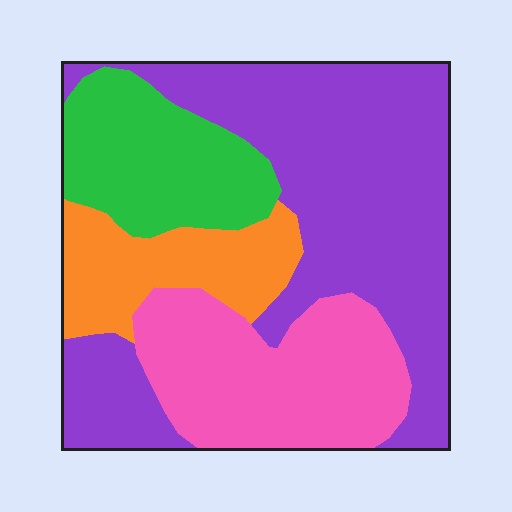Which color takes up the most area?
Purple, at roughly 45%.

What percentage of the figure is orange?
Orange covers roughly 15% of the figure.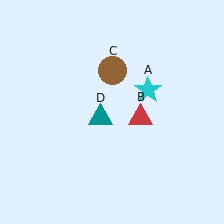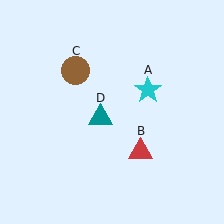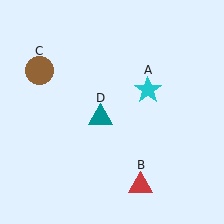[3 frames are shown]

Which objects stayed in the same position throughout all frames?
Cyan star (object A) and teal triangle (object D) remained stationary.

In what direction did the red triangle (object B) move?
The red triangle (object B) moved down.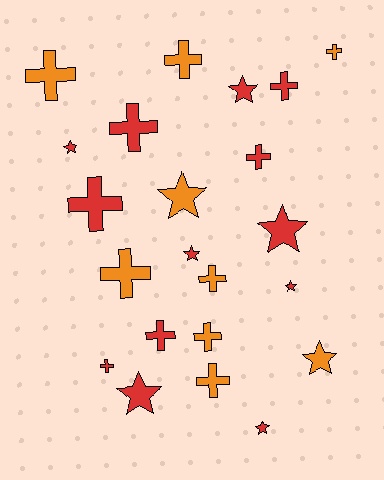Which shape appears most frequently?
Cross, with 13 objects.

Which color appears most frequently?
Red, with 13 objects.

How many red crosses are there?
There are 6 red crosses.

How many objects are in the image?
There are 22 objects.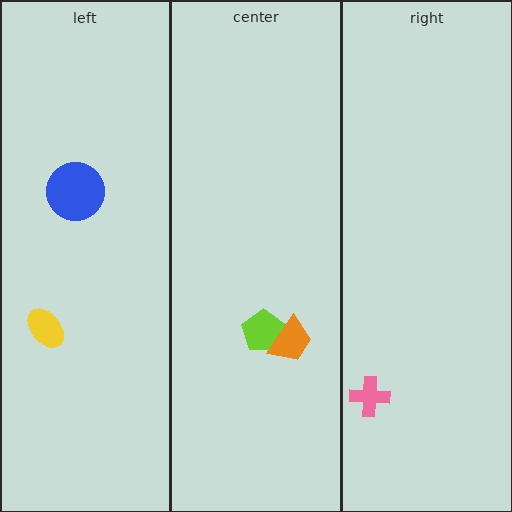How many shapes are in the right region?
1.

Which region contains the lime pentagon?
The center region.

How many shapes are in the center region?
2.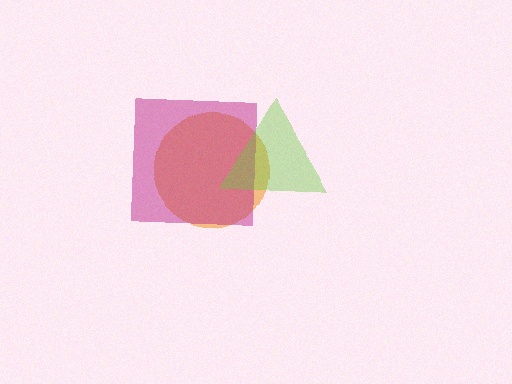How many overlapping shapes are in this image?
There are 3 overlapping shapes in the image.